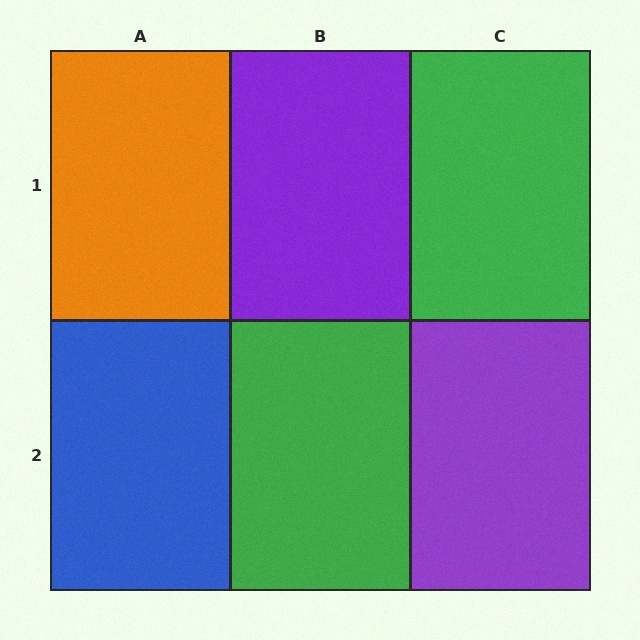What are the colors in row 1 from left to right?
Orange, purple, green.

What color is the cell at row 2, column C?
Purple.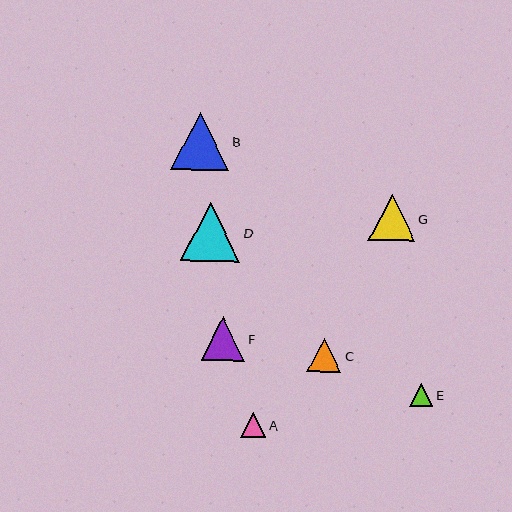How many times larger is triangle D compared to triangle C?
Triangle D is approximately 1.7 times the size of triangle C.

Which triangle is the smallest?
Triangle E is the smallest with a size of approximately 23 pixels.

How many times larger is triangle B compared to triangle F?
Triangle B is approximately 1.3 times the size of triangle F.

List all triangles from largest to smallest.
From largest to smallest: D, B, G, F, C, A, E.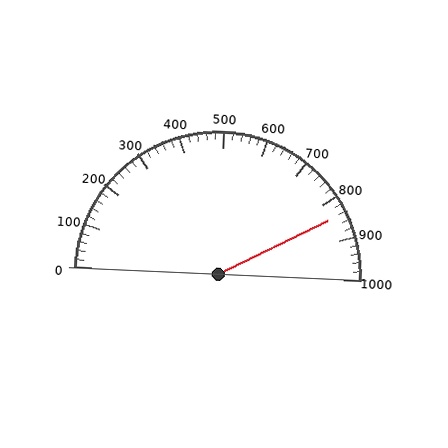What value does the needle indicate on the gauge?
The needle indicates approximately 840.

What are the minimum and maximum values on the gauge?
The gauge ranges from 0 to 1000.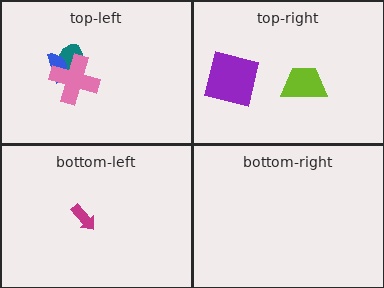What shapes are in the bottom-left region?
The magenta arrow.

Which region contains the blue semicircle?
The top-left region.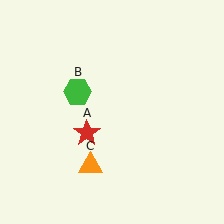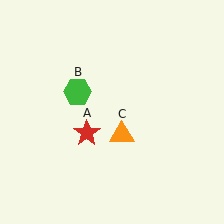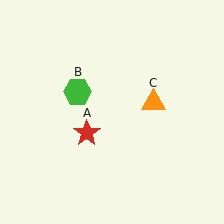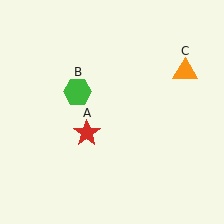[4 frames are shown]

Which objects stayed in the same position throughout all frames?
Red star (object A) and green hexagon (object B) remained stationary.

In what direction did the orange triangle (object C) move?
The orange triangle (object C) moved up and to the right.